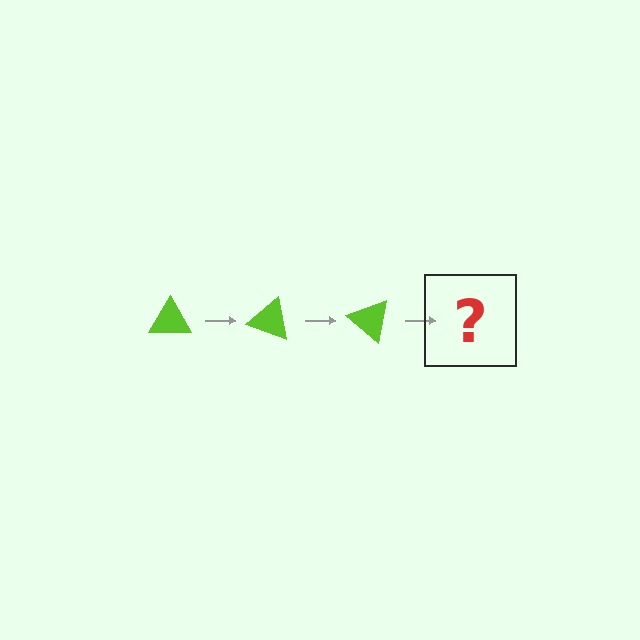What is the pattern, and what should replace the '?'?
The pattern is that the triangle rotates 20 degrees each step. The '?' should be a lime triangle rotated 60 degrees.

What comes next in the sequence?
The next element should be a lime triangle rotated 60 degrees.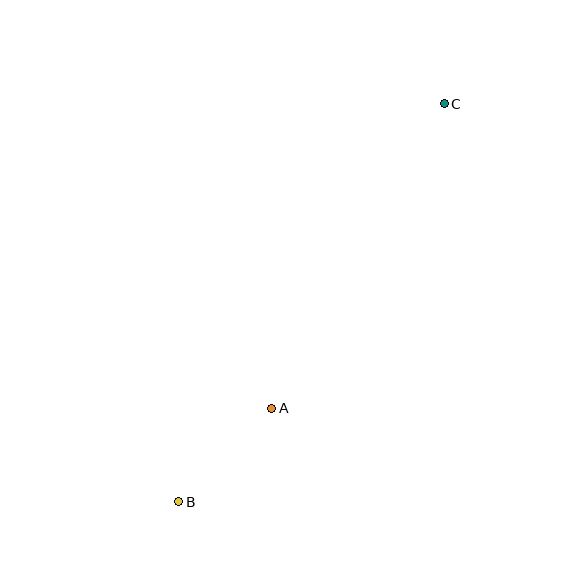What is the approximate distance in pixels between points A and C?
The distance between A and C is approximately 350 pixels.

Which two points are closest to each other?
Points A and B are closest to each other.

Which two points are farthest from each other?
Points B and C are farthest from each other.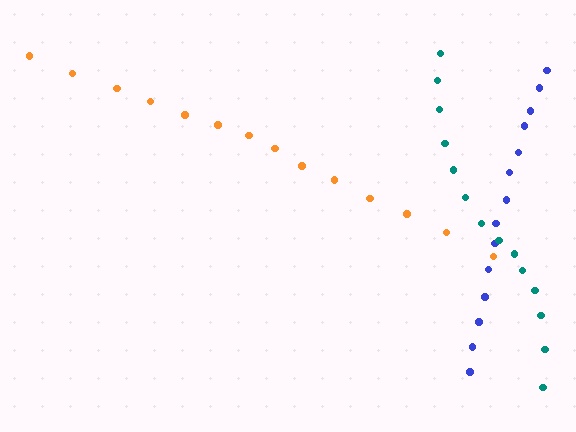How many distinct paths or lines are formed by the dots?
There are 3 distinct paths.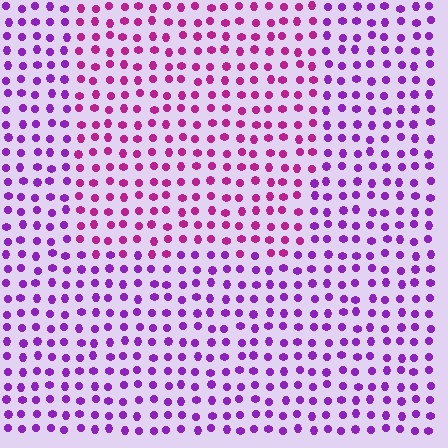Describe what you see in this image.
The image is filled with small purple elements in a uniform arrangement. A rectangle-shaped region is visible where the elements are tinted to a slightly different hue, forming a subtle color boundary.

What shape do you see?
I see a rectangle.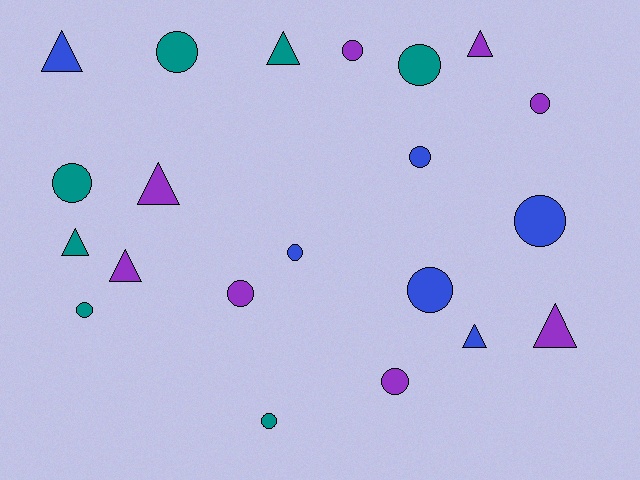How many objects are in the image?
There are 21 objects.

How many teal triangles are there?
There are 2 teal triangles.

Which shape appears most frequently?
Circle, with 13 objects.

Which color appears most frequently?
Purple, with 8 objects.